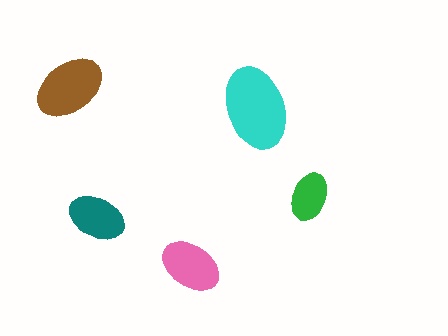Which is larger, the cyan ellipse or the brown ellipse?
The cyan one.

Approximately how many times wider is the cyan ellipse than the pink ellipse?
About 1.5 times wider.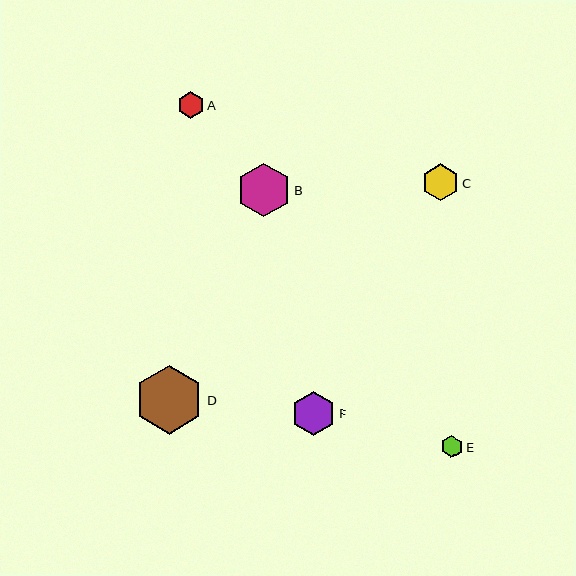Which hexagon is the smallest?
Hexagon E is the smallest with a size of approximately 22 pixels.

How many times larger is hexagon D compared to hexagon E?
Hexagon D is approximately 3.1 times the size of hexagon E.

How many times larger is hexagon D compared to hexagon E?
Hexagon D is approximately 3.1 times the size of hexagon E.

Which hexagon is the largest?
Hexagon D is the largest with a size of approximately 68 pixels.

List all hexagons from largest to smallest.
From largest to smallest: D, B, F, C, A, E.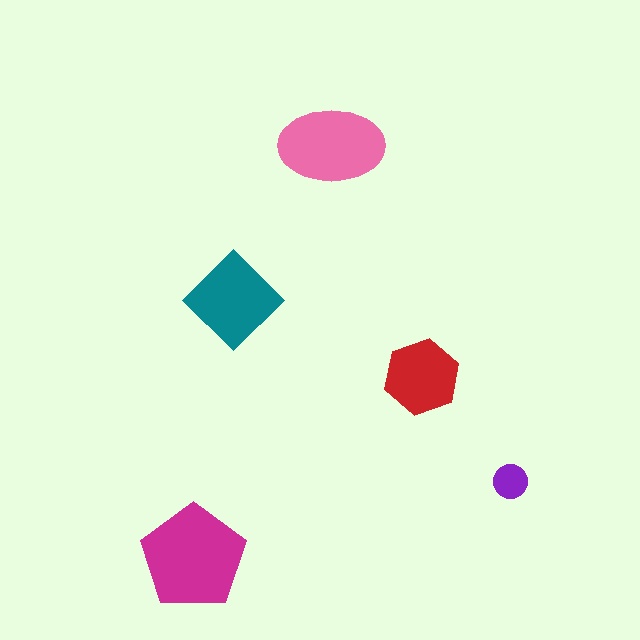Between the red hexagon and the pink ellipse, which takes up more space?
The pink ellipse.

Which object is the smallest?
The purple circle.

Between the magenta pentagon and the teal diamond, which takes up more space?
The magenta pentagon.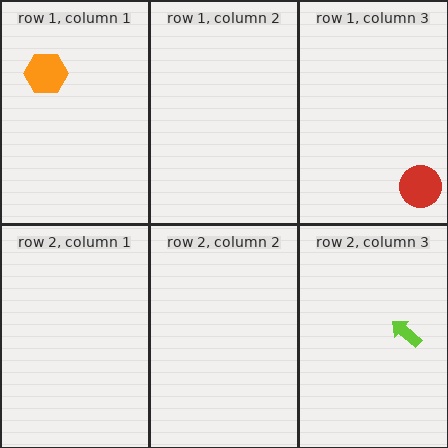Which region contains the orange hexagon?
The row 1, column 1 region.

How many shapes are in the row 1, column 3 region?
1.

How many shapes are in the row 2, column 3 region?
1.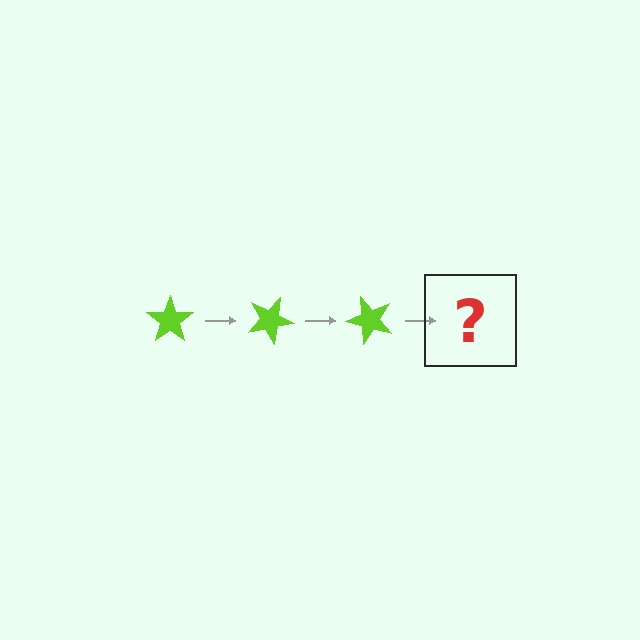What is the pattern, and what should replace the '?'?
The pattern is that the star rotates 25 degrees each step. The '?' should be a lime star rotated 75 degrees.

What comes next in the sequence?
The next element should be a lime star rotated 75 degrees.